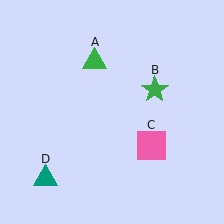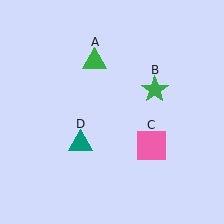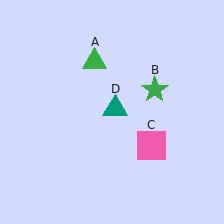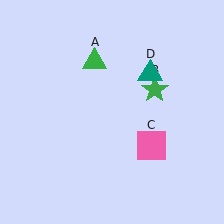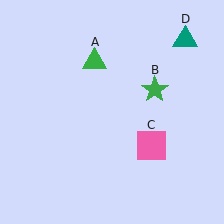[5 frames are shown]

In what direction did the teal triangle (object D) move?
The teal triangle (object D) moved up and to the right.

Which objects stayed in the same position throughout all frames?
Green triangle (object A) and green star (object B) and pink square (object C) remained stationary.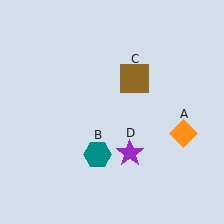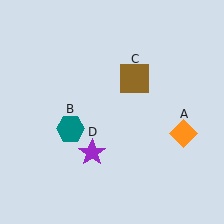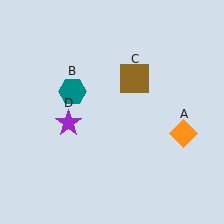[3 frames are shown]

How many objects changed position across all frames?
2 objects changed position: teal hexagon (object B), purple star (object D).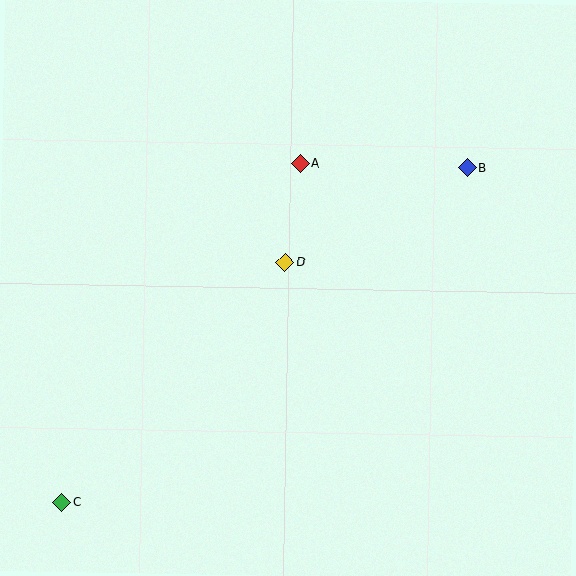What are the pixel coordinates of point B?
Point B is at (467, 168).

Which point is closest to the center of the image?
Point D at (285, 262) is closest to the center.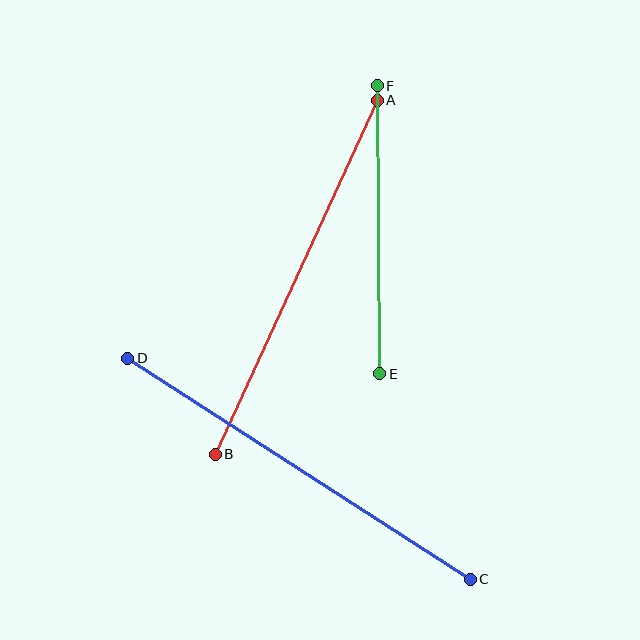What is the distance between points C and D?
The distance is approximately 408 pixels.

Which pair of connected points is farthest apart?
Points C and D are farthest apart.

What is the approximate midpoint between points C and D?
The midpoint is at approximately (299, 469) pixels.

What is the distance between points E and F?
The distance is approximately 288 pixels.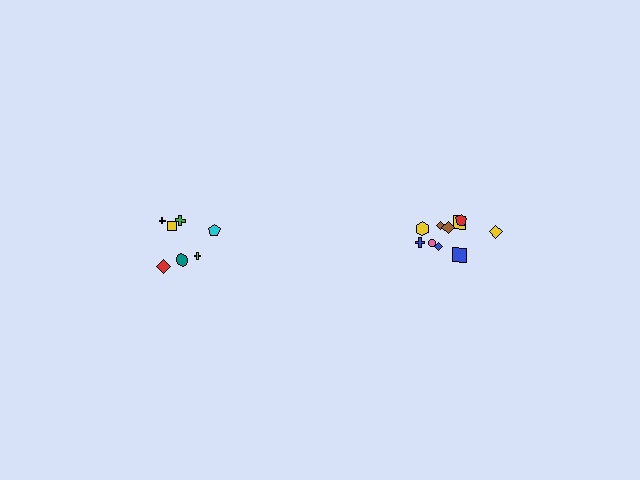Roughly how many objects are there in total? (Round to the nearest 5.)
Roughly 15 objects in total.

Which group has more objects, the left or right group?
The right group.